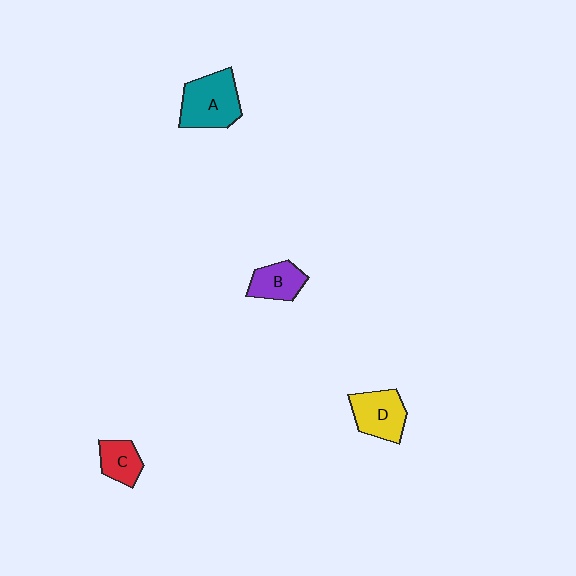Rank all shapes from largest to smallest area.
From largest to smallest: A (teal), D (yellow), B (purple), C (red).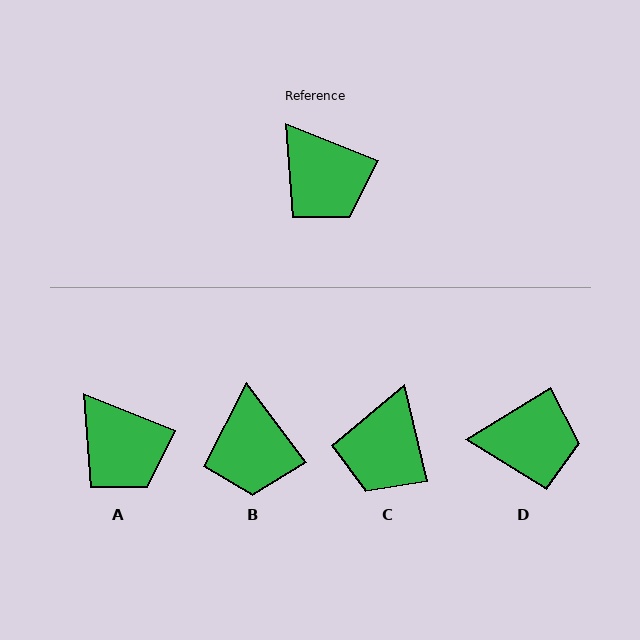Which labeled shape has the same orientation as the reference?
A.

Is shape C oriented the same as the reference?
No, it is off by about 54 degrees.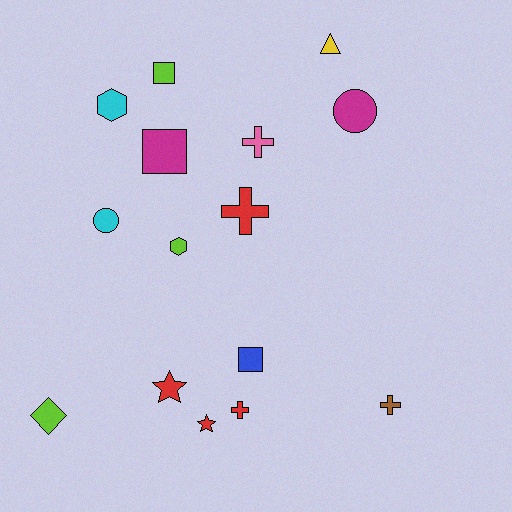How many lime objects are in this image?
There are 3 lime objects.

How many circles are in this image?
There are 2 circles.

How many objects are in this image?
There are 15 objects.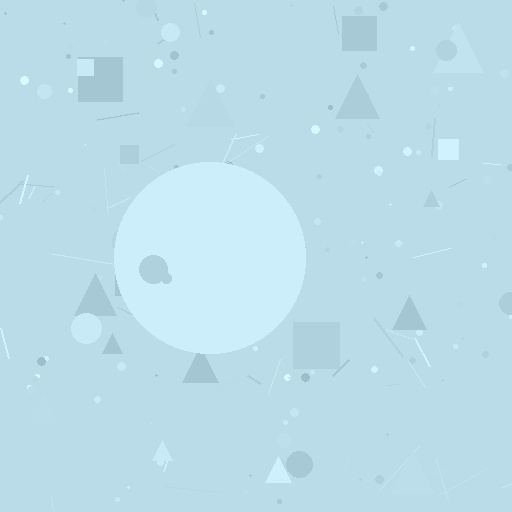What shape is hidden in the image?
A circle is hidden in the image.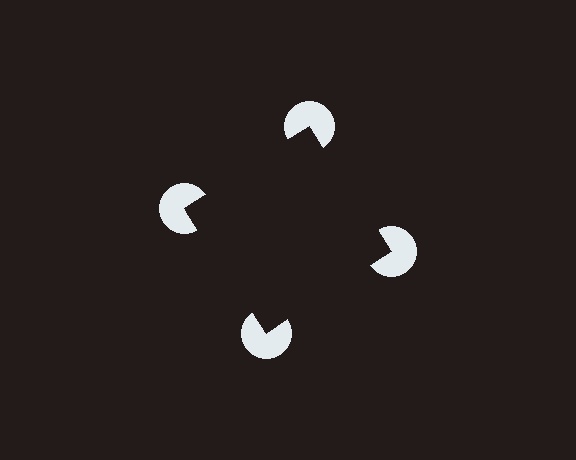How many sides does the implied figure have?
4 sides.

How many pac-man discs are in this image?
There are 4 — one at each vertex of the illusory square.